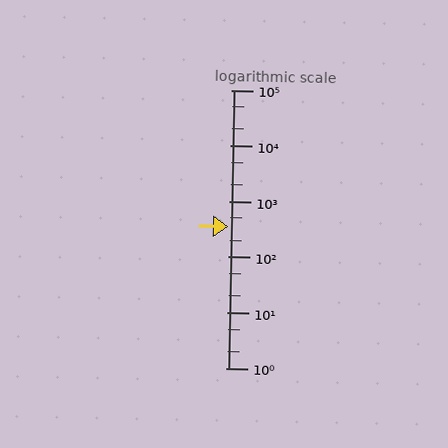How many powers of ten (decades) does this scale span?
The scale spans 5 decades, from 1 to 100000.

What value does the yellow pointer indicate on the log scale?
The pointer indicates approximately 350.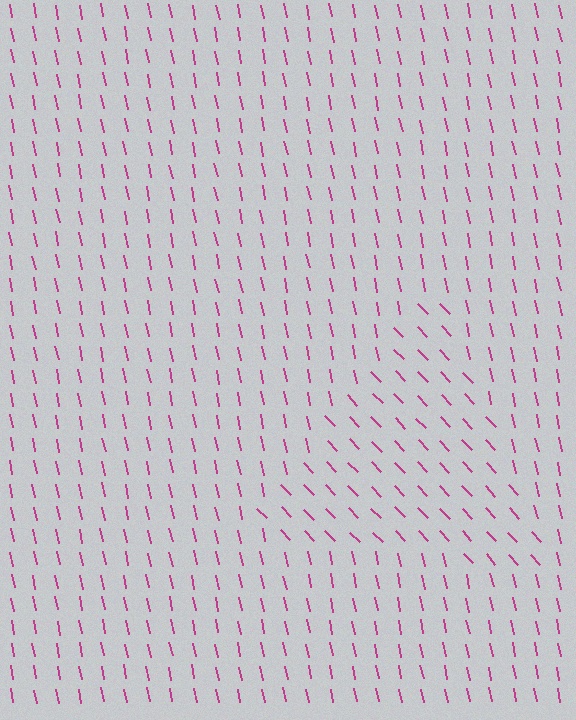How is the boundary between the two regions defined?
The boundary is defined purely by a change in line orientation (approximately 32 degrees difference). All lines are the same color and thickness.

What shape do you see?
I see a triangle.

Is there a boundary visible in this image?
Yes, there is a texture boundary formed by a change in line orientation.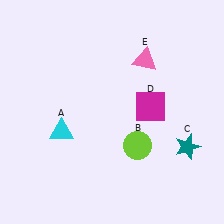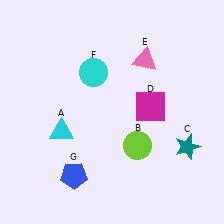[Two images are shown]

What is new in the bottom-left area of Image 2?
A blue pentagon (G) was added in the bottom-left area of Image 2.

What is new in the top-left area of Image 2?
A cyan circle (F) was added in the top-left area of Image 2.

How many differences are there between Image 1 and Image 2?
There are 2 differences between the two images.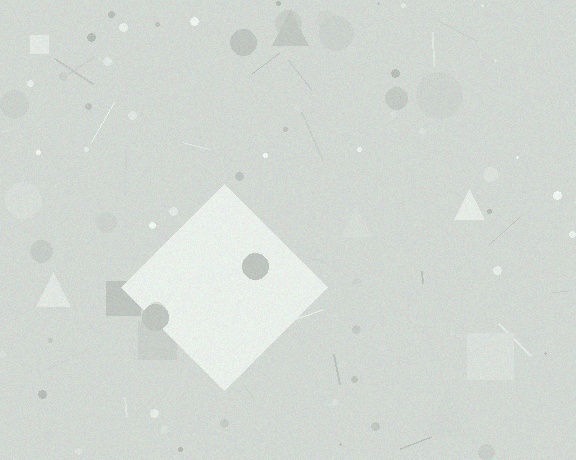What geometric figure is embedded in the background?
A diamond is embedded in the background.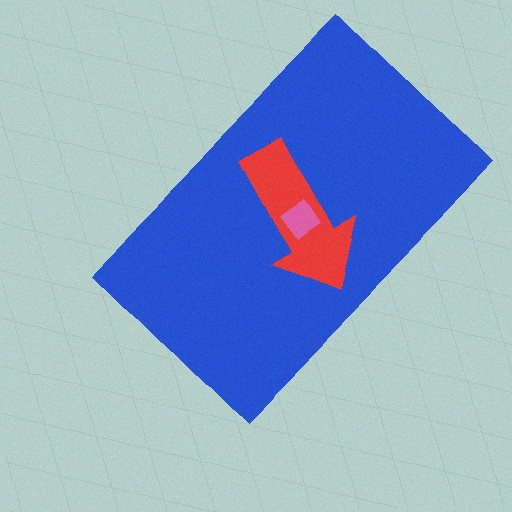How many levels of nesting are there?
3.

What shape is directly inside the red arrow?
The pink diamond.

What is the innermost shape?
The pink diamond.